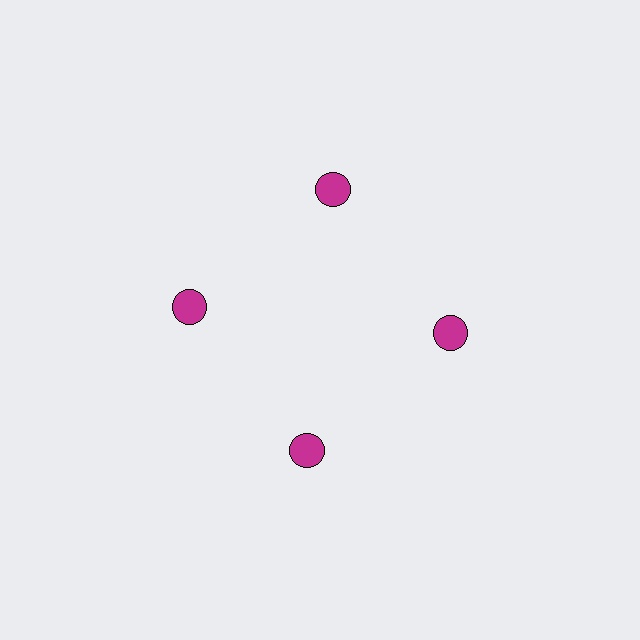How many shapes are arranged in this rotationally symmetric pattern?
There are 4 shapes, arranged in 4 groups of 1.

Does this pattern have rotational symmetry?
Yes, this pattern has 4-fold rotational symmetry. It looks the same after rotating 90 degrees around the center.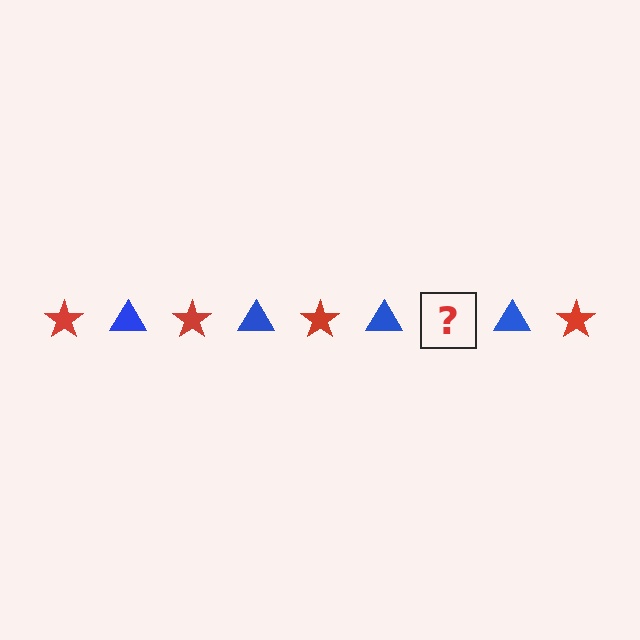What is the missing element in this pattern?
The missing element is a red star.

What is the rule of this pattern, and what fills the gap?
The rule is that the pattern alternates between red star and blue triangle. The gap should be filled with a red star.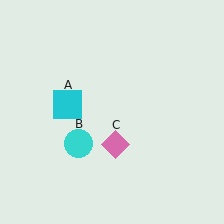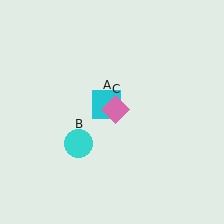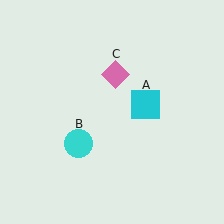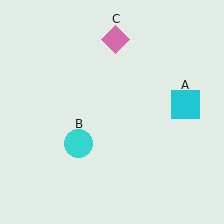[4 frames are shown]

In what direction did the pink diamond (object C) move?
The pink diamond (object C) moved up.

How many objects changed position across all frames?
2 objects changed position: cyan square (object A), pink diamond (object C).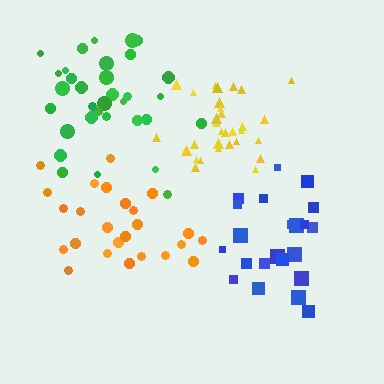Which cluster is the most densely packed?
Yellow.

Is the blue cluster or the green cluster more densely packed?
Green.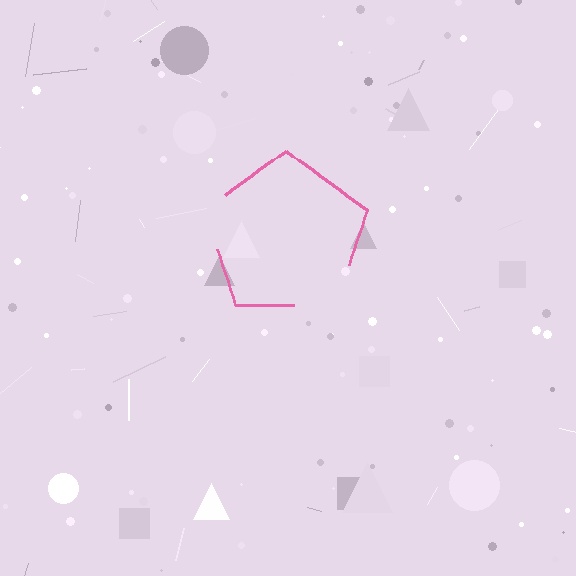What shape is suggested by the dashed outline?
The dashed outline suggests a pentagon.